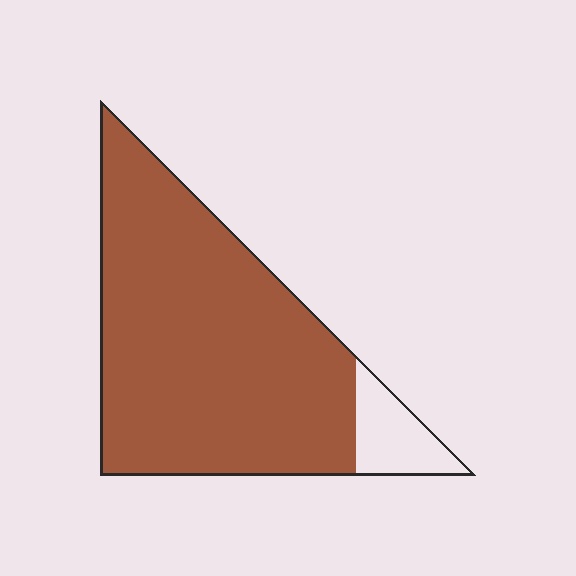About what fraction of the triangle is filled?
About nine tenths (9/10).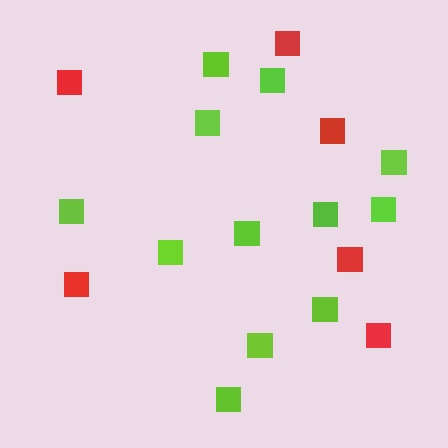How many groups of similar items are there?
There are 2 groups: one group of lime squares (12) and one group of red squares (6).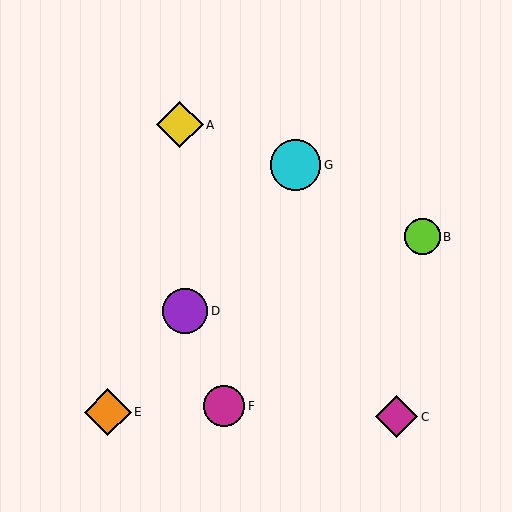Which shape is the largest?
The cyan circle (labeled G) is the largest.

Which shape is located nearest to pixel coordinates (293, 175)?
The cyan circle (labeled G) at (295, 165) is nearest to that location.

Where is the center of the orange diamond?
The center of the orange diamond is at (108, 412).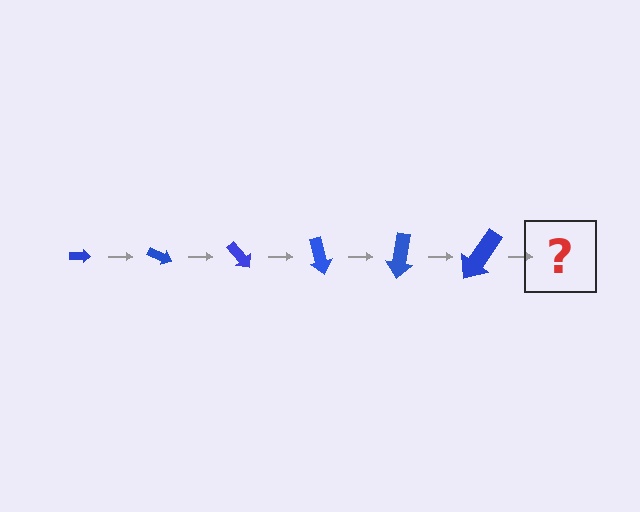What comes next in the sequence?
The next element should be an arrow, larger than the previous one and rotated 150 degrees from the start.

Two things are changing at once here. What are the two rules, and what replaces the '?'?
The two rules are that the arrow grows larger each step and it rotates 25 degrees each step. The '?' should be an arrow, larger than the previous one and rotated 150 degrees from the start.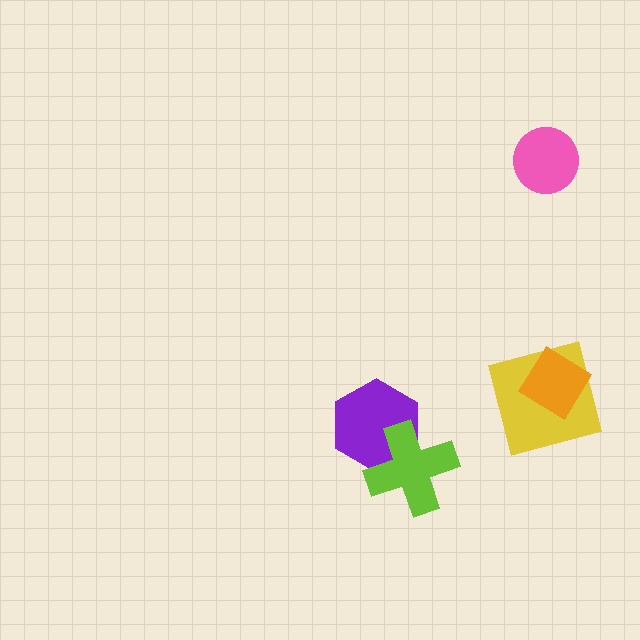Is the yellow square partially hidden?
Yes, it is partially covered by another shape.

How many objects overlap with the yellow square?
1 object overlaps with the yellow square.